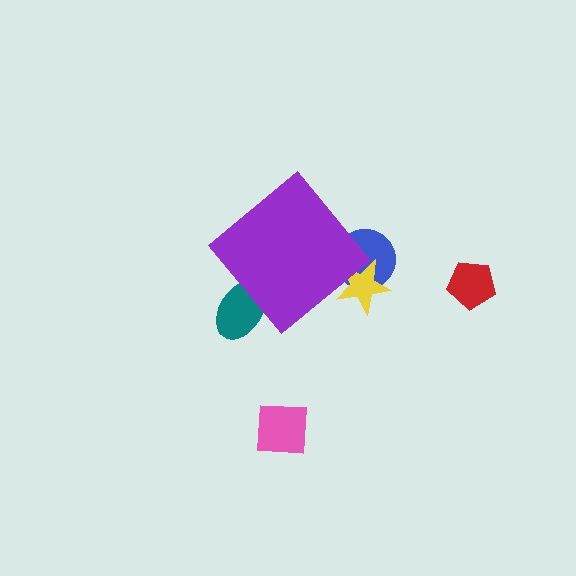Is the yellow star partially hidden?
Yes, the yellow star is partially hidden behind the purple diamond.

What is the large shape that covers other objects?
A purple diamond.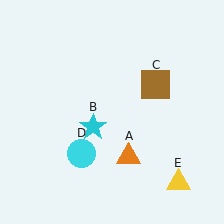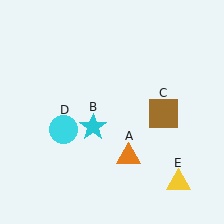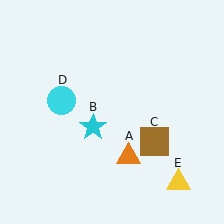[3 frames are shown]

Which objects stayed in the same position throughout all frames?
Orange triangle (object A) and cyan star (object B) and yellow triangle (object E) remained stationary.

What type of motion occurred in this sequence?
The brown square (object C), cyan circle (object D) rotated clockwise around the center of the scene.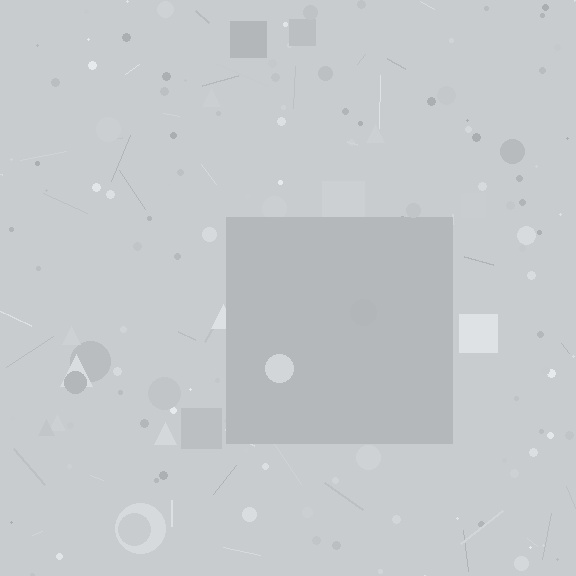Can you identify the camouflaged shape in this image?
The camouflaged shape is a square.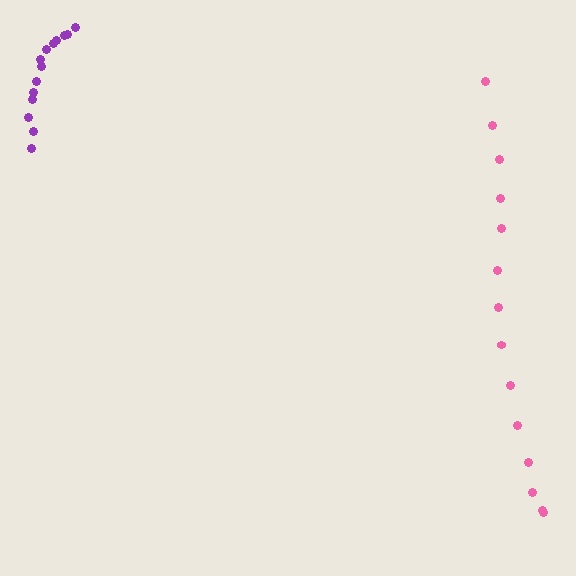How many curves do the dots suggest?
There are 2 distinct paths.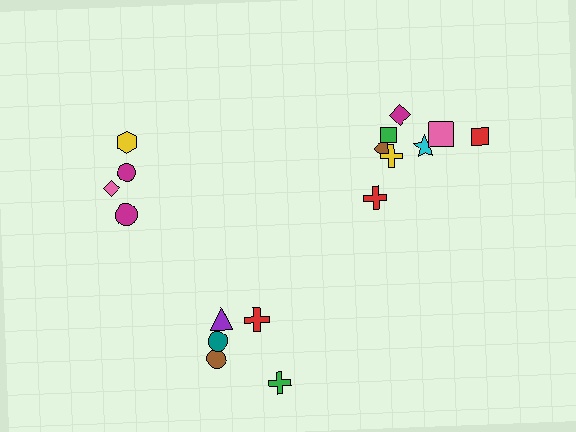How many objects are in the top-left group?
There are 4 objects.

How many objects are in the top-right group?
There are 8 objects.